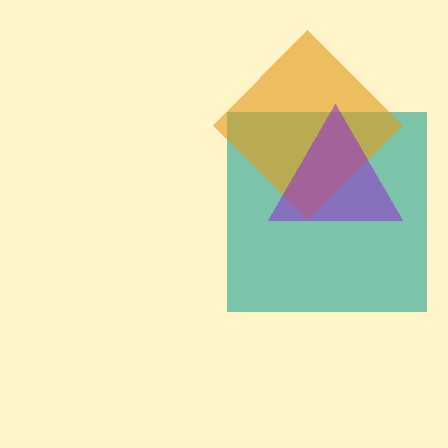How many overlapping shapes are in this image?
There are 3 overlapping shapes in the image.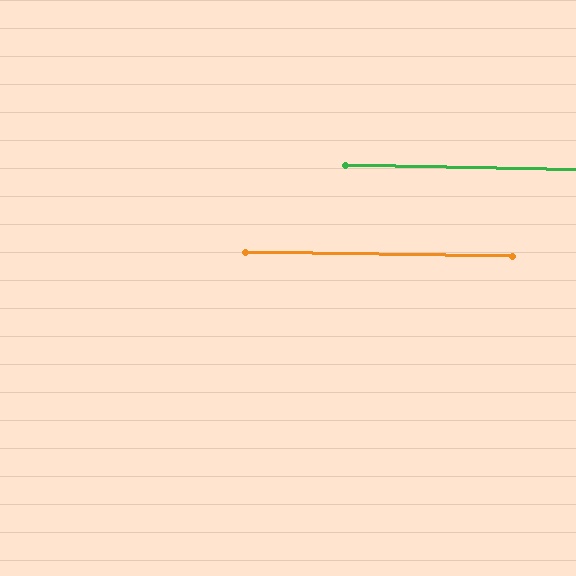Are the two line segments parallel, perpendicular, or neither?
Parallel — their directions differ by only 0.1°.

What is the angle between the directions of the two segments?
Approximately 0 degrees.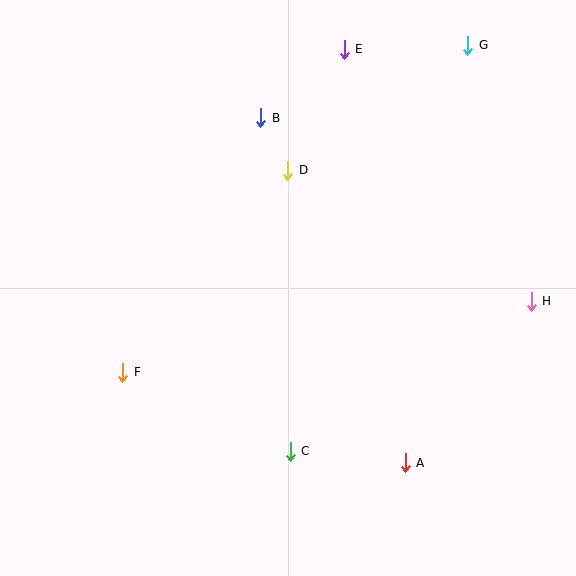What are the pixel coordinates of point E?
Point E is at (344, 49).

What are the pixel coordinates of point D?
Point D is at (288, 170).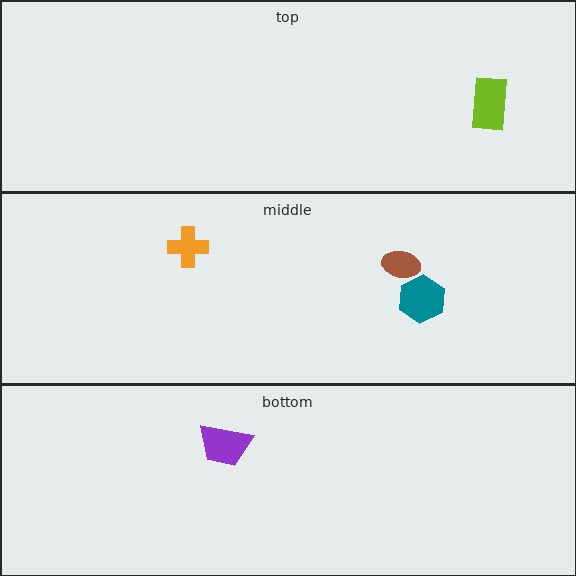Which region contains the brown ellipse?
The middle region.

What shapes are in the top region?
The lime rectangle.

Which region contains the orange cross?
The middle region.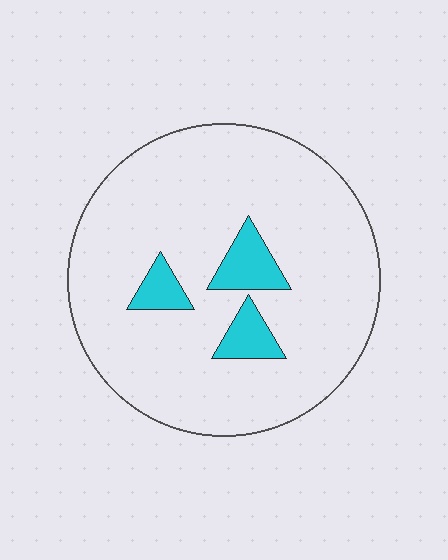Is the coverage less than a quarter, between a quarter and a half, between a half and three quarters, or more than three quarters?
Less than a quarter.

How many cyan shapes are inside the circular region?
3.